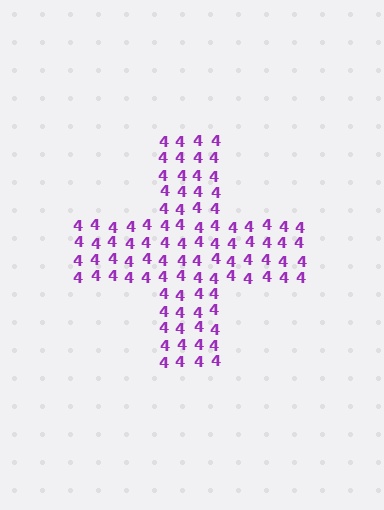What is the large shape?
The large shape is a cross.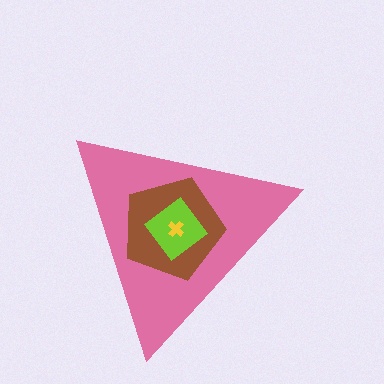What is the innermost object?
The yellow cross.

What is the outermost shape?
The pink triangle.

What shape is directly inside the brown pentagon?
The lime diamond.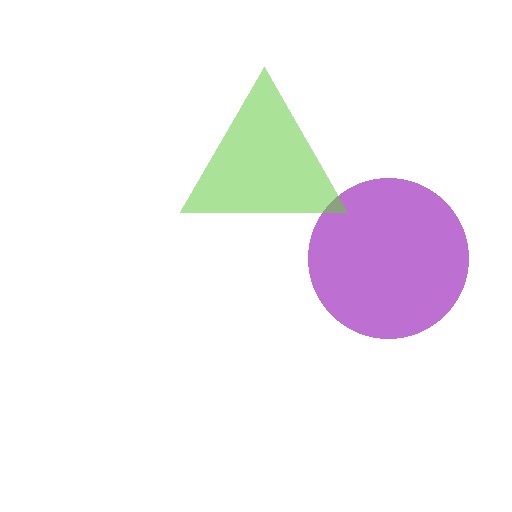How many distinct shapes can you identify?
There are 2 distinct shapes: a purple circle, a lime triangle.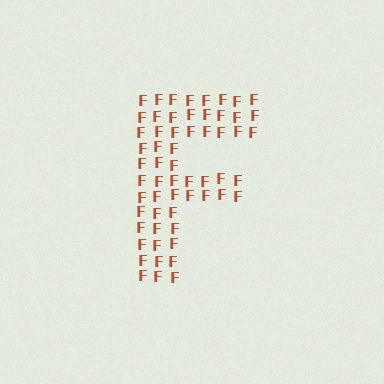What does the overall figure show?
The overall figure shows the letter F.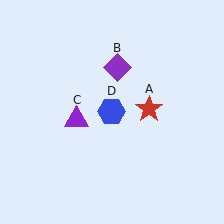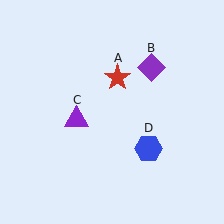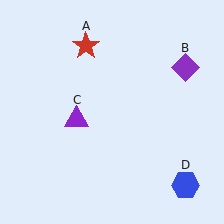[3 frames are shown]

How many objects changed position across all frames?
3 objects changed position: red star (object A), purple diamond (object B), blue hexagon (object D).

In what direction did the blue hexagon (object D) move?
The blue hexagon (object D) moved down and to the right.